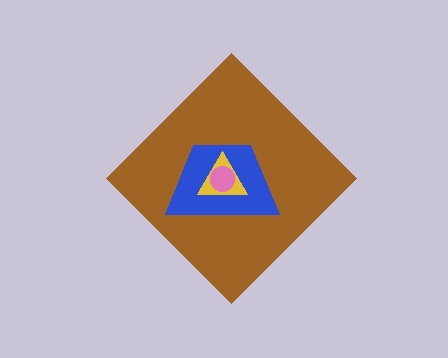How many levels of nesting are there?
4.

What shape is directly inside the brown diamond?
The blue trapezoid.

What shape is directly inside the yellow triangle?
The pink circle.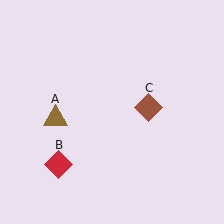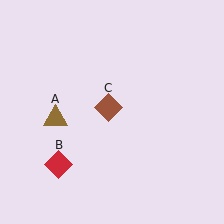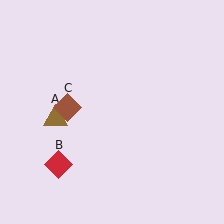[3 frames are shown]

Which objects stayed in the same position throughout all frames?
Brown triangle (object A) and red diamond (object B) remained stationary.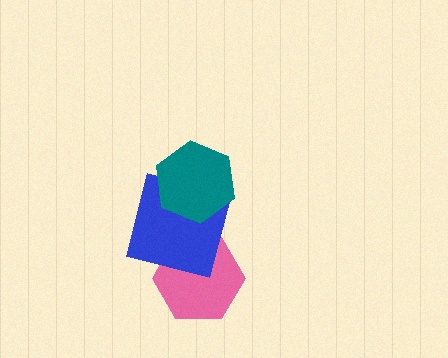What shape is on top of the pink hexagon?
The blue square is on top of the pink hexagon.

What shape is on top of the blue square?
The teal hexagon is on top of the blue square.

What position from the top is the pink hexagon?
The pink hexagon is 3rd from the top.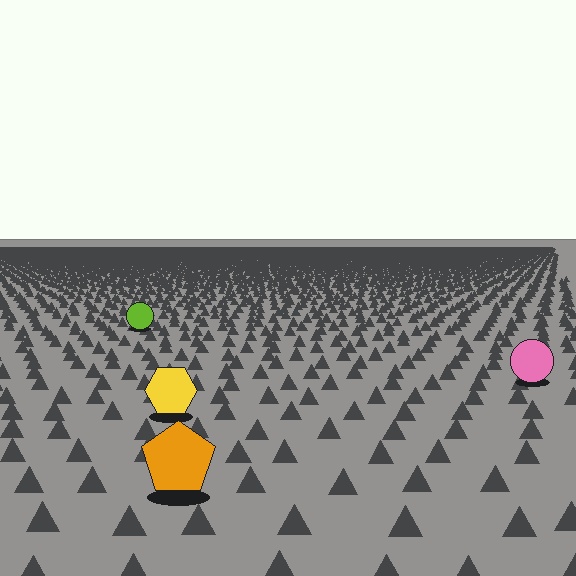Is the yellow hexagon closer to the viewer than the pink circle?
Yes. The yellow hexagon is closer — you can tell from the texture gradient: the ground texture is coarser near it.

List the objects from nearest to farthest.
From nearest to farthest: the orange pentagon, the yellow hexagon, the pink circle, the lime circle.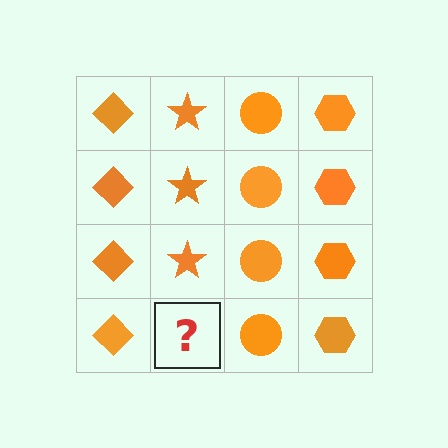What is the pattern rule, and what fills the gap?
The rule is that each column has a consistent shape. The gap should be filled with an orange star.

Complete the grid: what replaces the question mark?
The question mark should be replaced with an orange star.